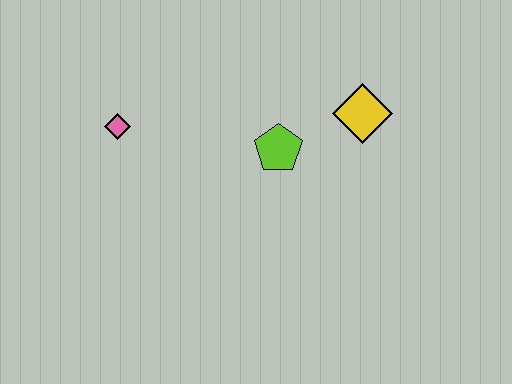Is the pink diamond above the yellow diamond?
No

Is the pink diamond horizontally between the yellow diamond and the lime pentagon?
No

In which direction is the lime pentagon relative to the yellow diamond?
The lime pentagon is to the left of the yellow diamond.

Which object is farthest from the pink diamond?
The yellow diamond is farthest from the pink diamond.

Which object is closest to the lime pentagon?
The yellow diamond is closest to the lime pentagon.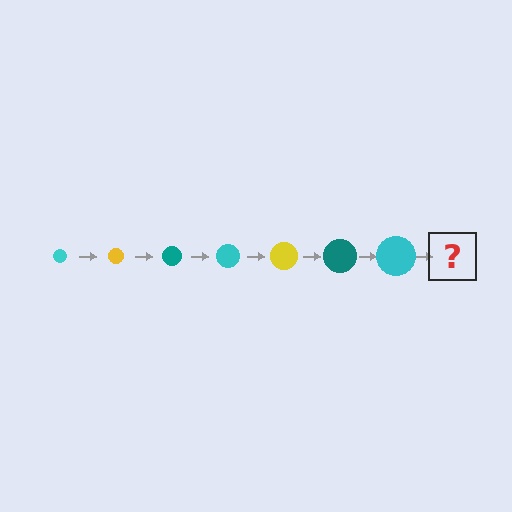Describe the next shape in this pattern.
It should be a yellow circle, larger than the previous one.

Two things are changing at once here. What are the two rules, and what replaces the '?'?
The two rules are that the circle grows larger each step and the color cycles through cyan, yellow, and teal. The '?' should be a yellow circle, larger than the previous one.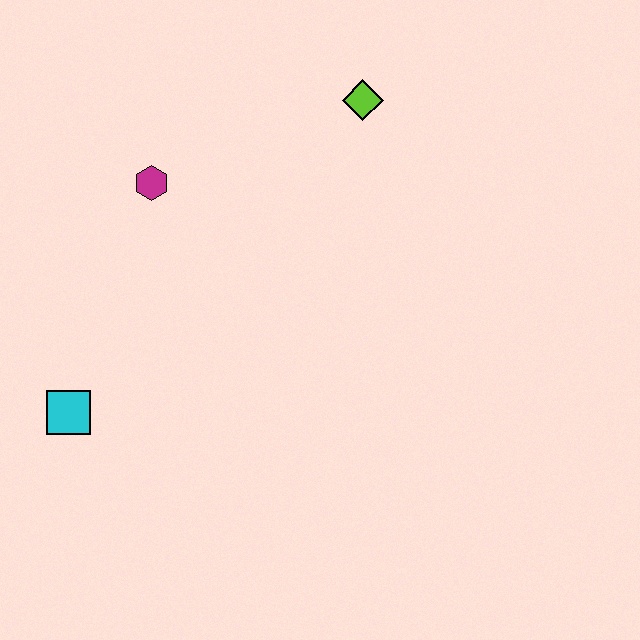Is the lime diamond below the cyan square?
No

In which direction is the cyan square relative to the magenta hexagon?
The cyan square is below the magenta hexagon.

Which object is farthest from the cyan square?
The lime diamond is farthest from the cyan square.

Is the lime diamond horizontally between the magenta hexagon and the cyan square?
No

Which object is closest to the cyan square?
The magenta hexagon is closest to the cyan square.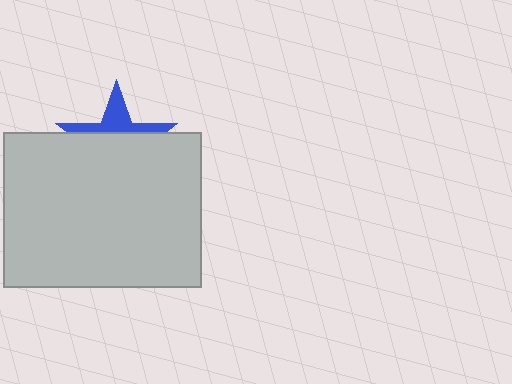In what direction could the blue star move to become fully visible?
The blue star could move up. That would shift it out from behind the light gray rectangle entirely.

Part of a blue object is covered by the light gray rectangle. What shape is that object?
It is a star.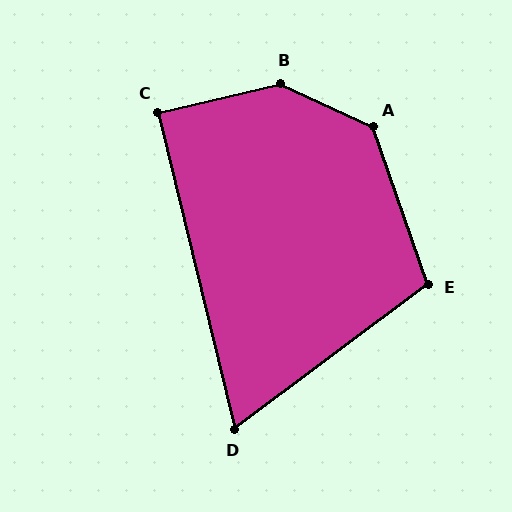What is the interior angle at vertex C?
Approximately 89 degrees (approximately right).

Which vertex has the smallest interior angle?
D, at approximately 67 degrees.